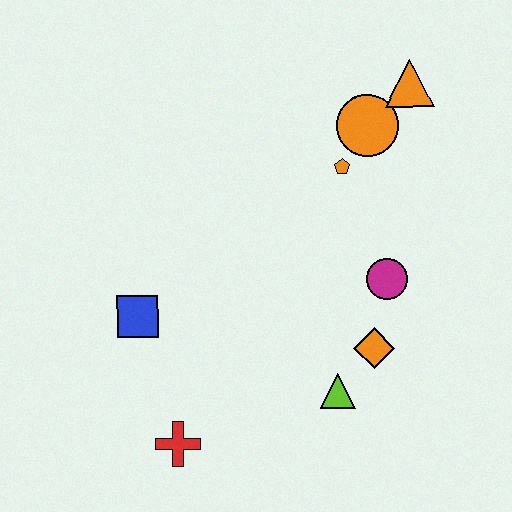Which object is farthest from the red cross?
The orange triangle is farthest from the red cross.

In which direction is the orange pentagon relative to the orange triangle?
The orange pentagon is below the orange triangle.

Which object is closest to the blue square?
The red cross is closest to the blue square.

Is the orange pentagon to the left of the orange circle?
Yes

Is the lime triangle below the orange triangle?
Yes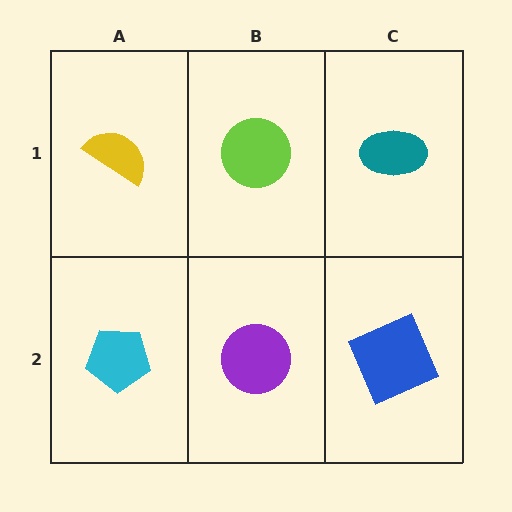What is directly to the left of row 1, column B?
A yellow semicircle.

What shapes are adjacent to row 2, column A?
A yellow semicircle (row 1, column A), a purple circle (row 2, column B).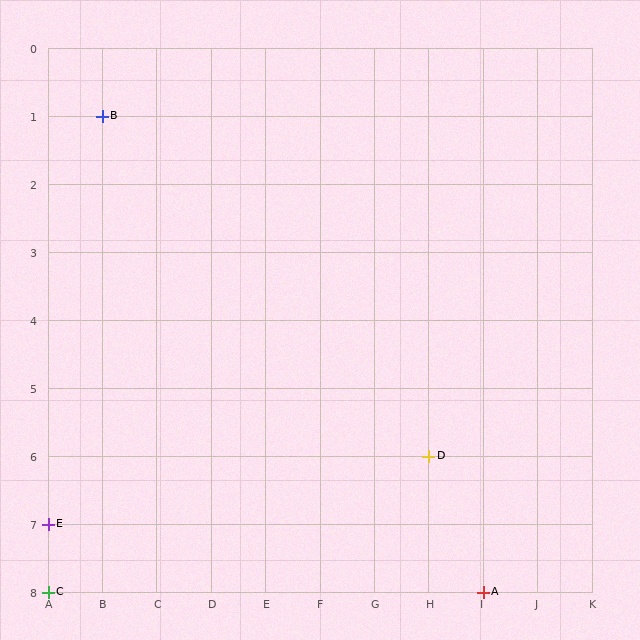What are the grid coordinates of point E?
Point E is at grid coordinates (A, 7).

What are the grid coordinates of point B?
Point B is at grid coordinates (B, 1).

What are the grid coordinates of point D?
Point D is at grid coordinates (H, 6).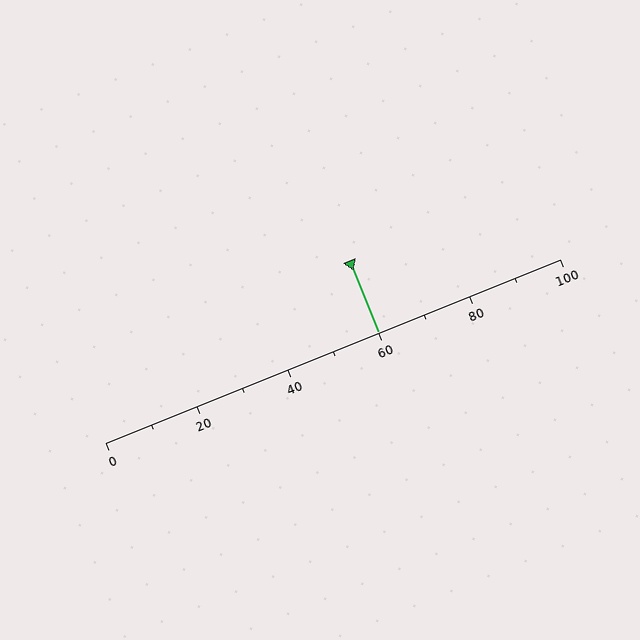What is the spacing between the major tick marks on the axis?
The major ticks are spaced 20 apart.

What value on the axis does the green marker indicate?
The marker indicates approximately 60.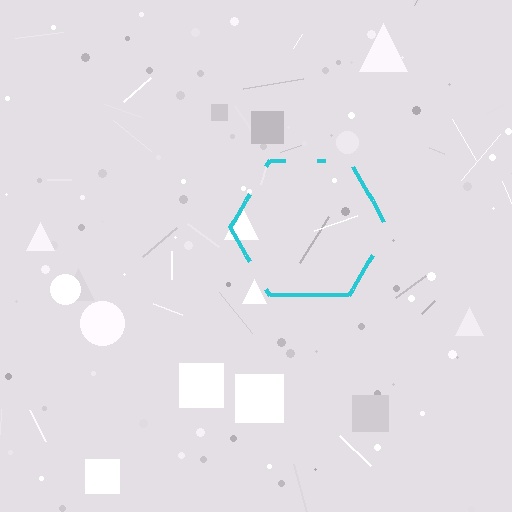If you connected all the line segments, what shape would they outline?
They would outline a hexagon.